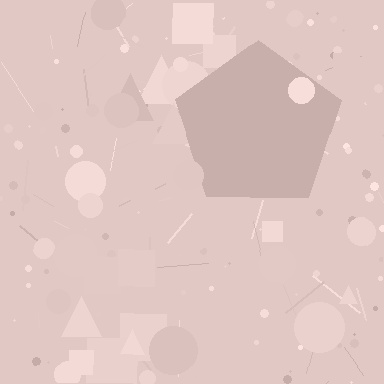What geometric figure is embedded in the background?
A pentagon is embedded in the background.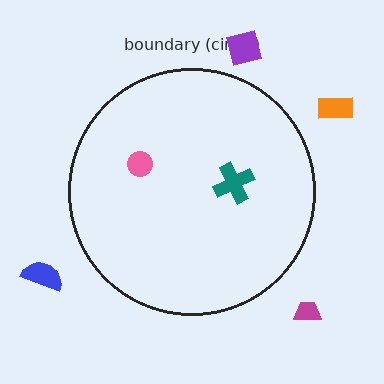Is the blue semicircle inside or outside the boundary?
Outside.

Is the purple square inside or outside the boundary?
Outside.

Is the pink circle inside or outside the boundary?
Inside.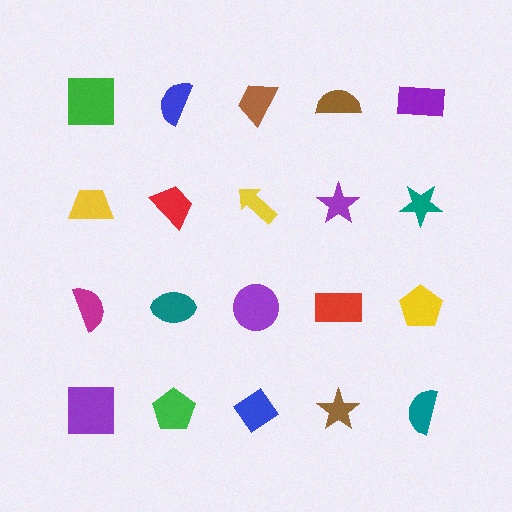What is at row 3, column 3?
A purple circle.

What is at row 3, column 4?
A red rectangle.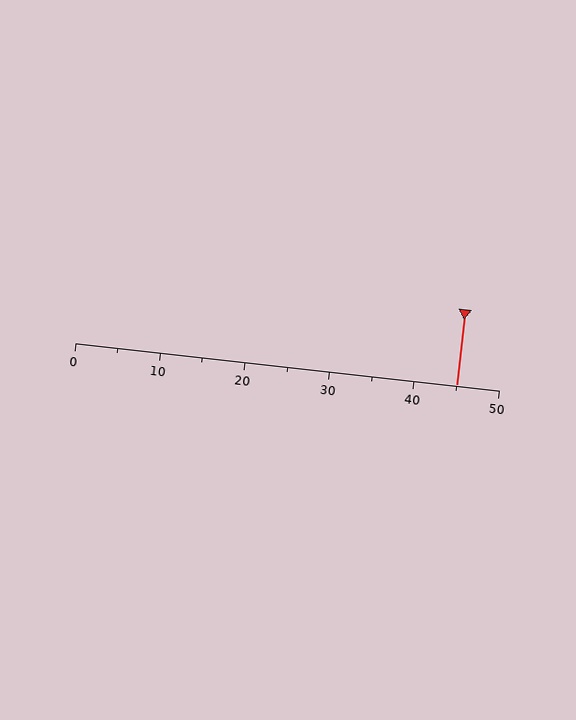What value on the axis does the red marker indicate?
The marker indicates approximately 45.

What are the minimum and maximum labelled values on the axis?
The axis runs from 0 to 50.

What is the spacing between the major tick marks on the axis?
The major ticks are spaced 10 apart.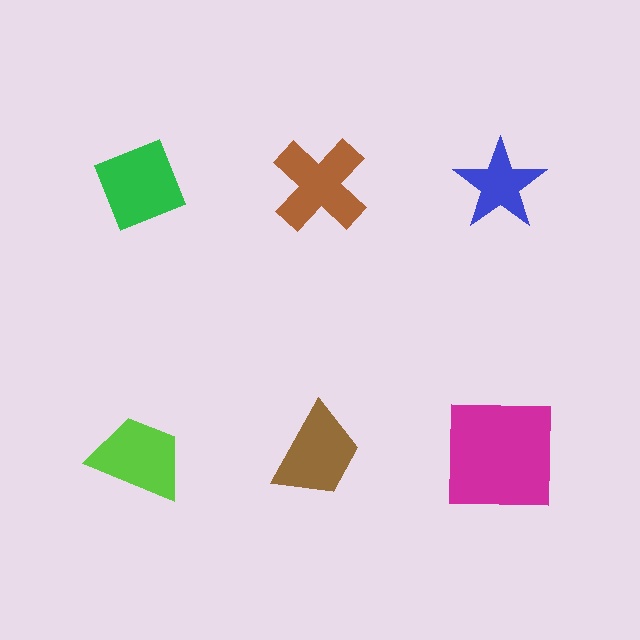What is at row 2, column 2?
A brown trapezoid.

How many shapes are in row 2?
3 shapes.